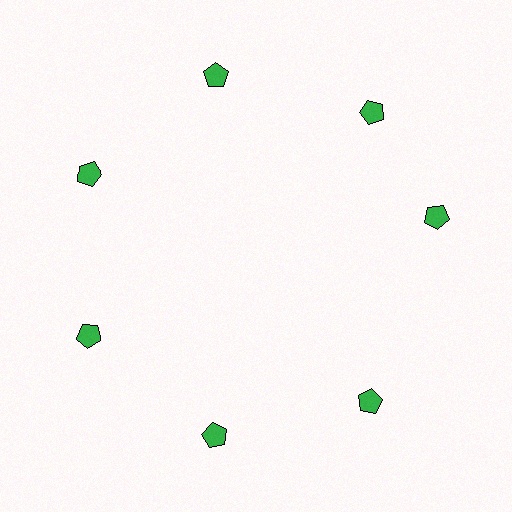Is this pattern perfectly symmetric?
No. The 7 green pentagons are arranged in a ring, but one element near the 3 o'clock position is rotated out of alignment along the ring, breaking the 7-fold rotational symmetry.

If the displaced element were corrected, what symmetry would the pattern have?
It would have 7-fold rotational symmetry — the pattern would map onto itself every 51 degrees.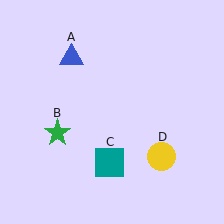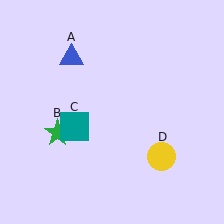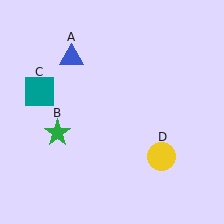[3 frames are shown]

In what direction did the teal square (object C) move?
The teal square (object C) moved up and to the left.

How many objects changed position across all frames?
1 object changed position: teal square (object C).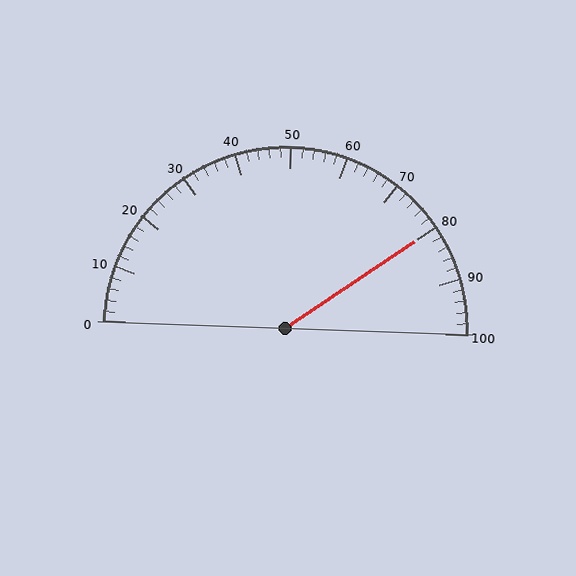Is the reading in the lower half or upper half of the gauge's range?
The reading is in the upper half of the range (0 to 100).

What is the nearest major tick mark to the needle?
The nearest major tick mark is 80.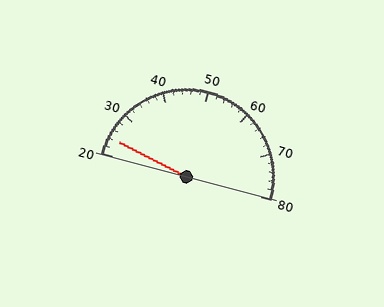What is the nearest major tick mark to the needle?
The nearest major tick mark is 20.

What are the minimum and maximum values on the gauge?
The gauge ranges from 20 to 80.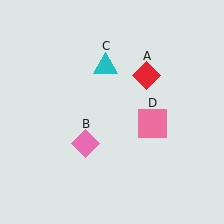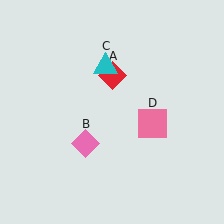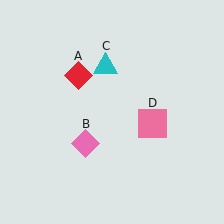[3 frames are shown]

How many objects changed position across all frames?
1 object changed position: red diamond (object A).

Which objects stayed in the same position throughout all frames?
Pink diamond (object B) and cyan triangle (object C) and pink square (object D) remained stationary.